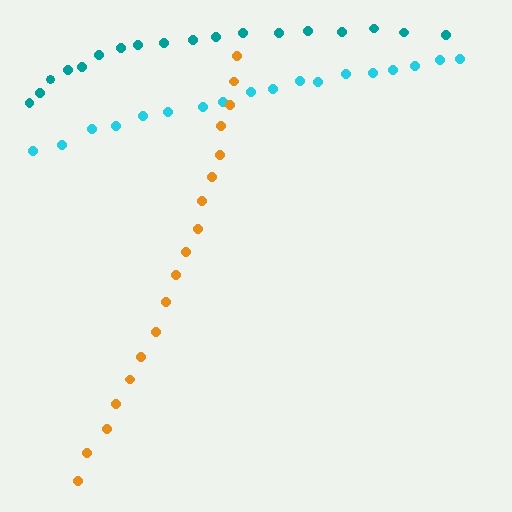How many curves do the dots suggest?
There are 3 distinct paths.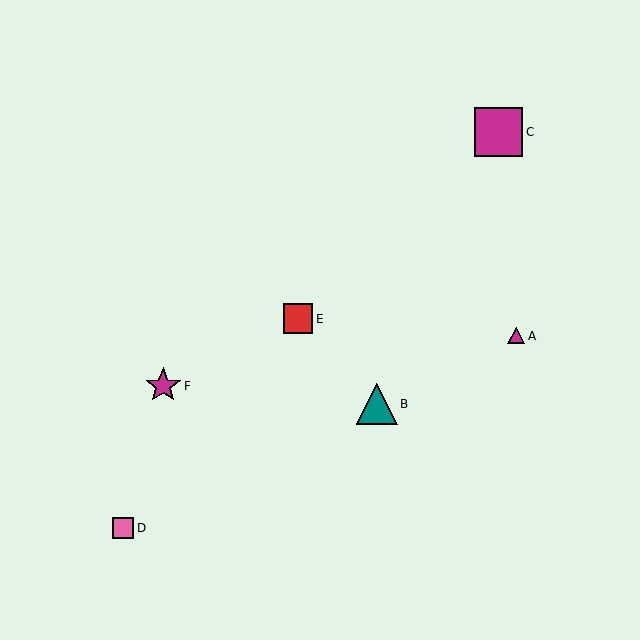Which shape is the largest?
The magenta square (labeled C) is the largest.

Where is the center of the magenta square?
The center of the magenta square is at (498, 132).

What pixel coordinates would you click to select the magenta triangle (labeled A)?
Click at (516, 336) to select the magenta triangle A.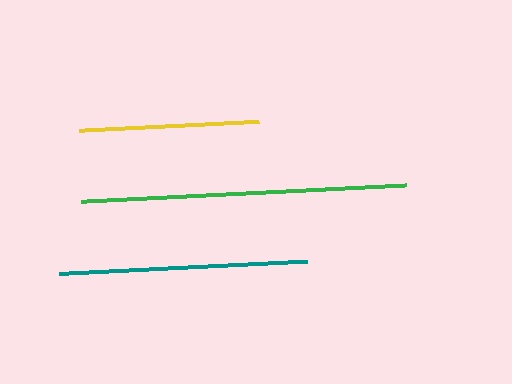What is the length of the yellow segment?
The yellow segment is approximately 180 pixels long.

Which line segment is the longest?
The green line is the longest at approximately 325 pixels.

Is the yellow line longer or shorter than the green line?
The green line is longer than the yellow line.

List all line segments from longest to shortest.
From longest to shortest: green, teal, yellow.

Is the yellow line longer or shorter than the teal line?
The teal line is longer than the yellow line.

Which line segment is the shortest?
The yellow line is the shortest at approximately 180 pixels.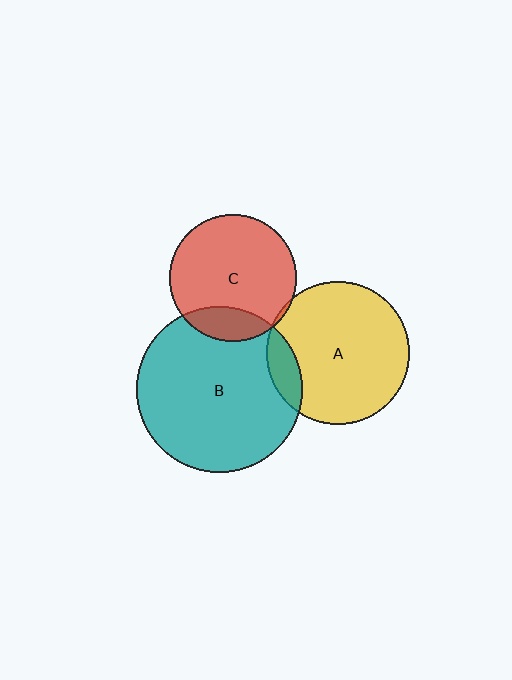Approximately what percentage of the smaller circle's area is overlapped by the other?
Approximately 10%.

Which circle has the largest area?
Circle B (teal).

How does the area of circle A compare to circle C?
Approximately 1.3 times.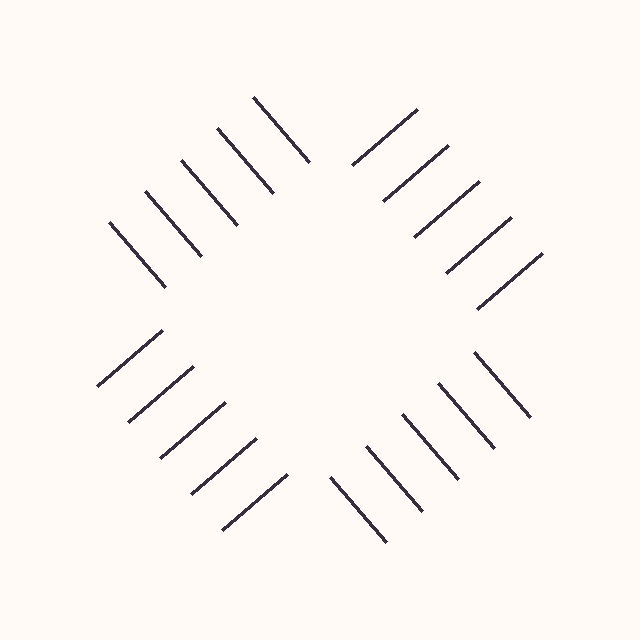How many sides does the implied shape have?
4 sides — the line-ends trace a square.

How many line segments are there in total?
20 — 5 along each of the 4 edges.